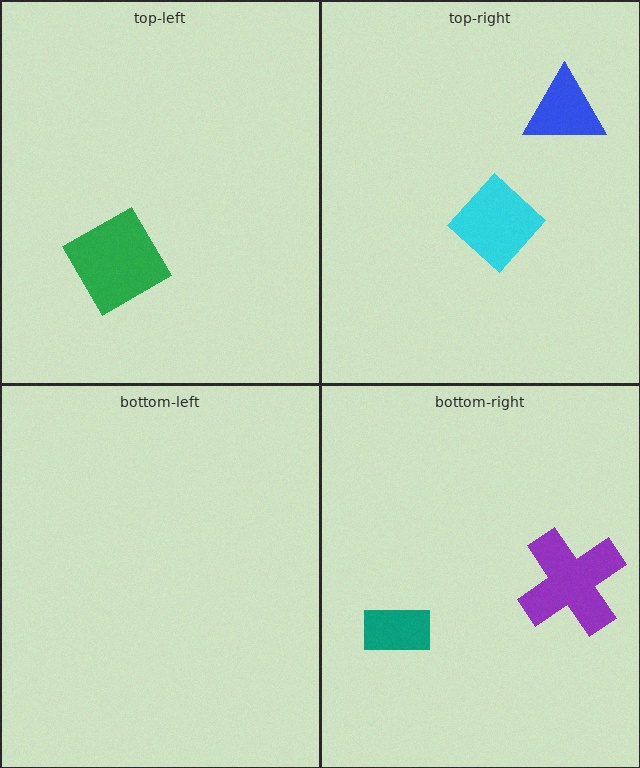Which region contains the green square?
The top-left region.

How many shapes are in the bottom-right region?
2.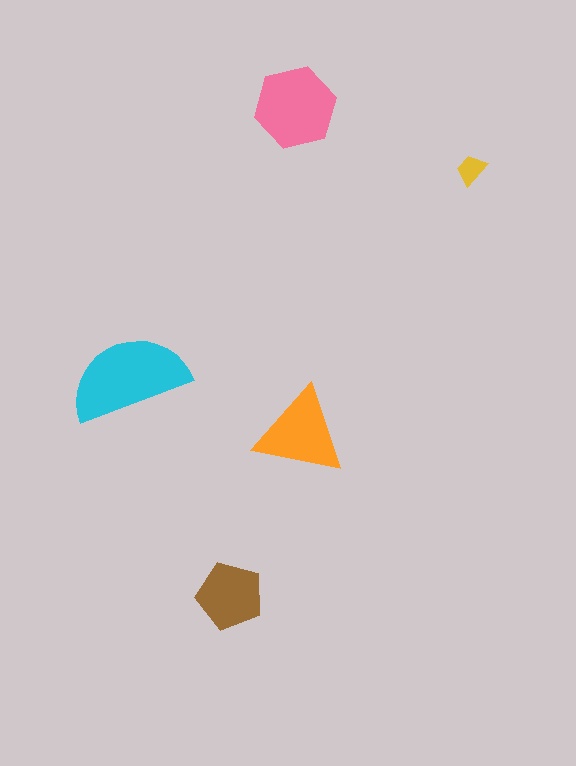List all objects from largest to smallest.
The cyan semicircle, the pink hexagon, the orange triangle, the brown pentagon, the yellow trapezoid.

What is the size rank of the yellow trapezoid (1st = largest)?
5th.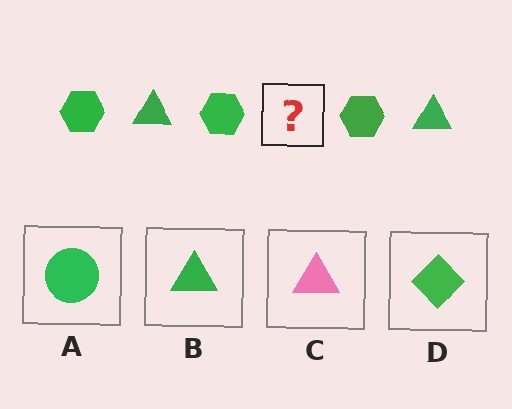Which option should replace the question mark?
Option B.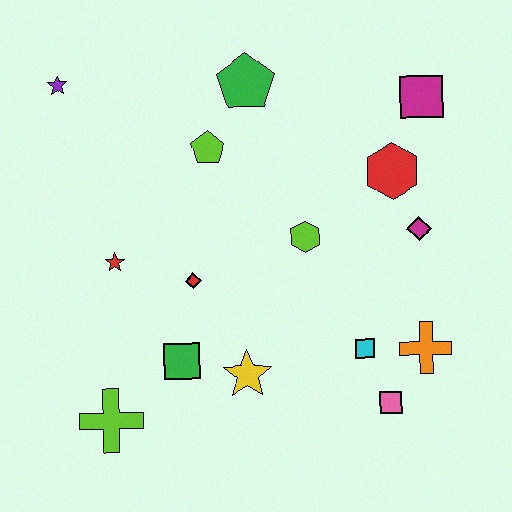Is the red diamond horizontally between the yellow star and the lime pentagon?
No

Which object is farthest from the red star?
The magenta square is farthest from the red star.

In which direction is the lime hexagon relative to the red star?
The lime hexagon is to the right of the red star.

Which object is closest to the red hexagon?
The magenta diamond is closest to the red hexagon.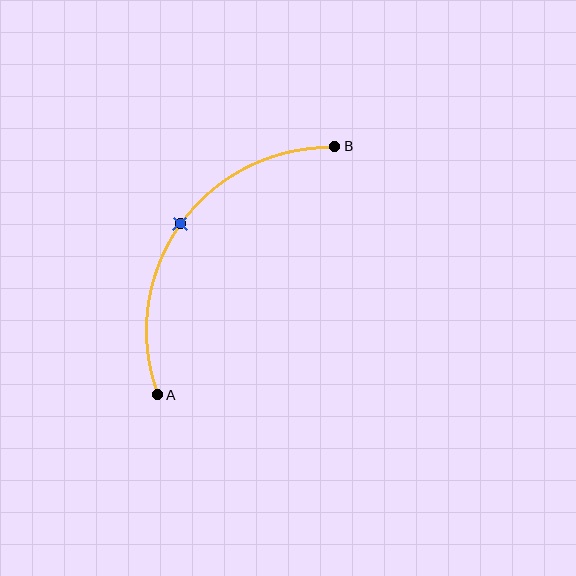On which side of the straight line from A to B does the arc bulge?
The arc bulges above and to the left of the straight line connecting A and B.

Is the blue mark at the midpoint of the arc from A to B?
Yes. The blue mark lies on the arc at equal arc-length from both A and B — it is the arc midpoint.